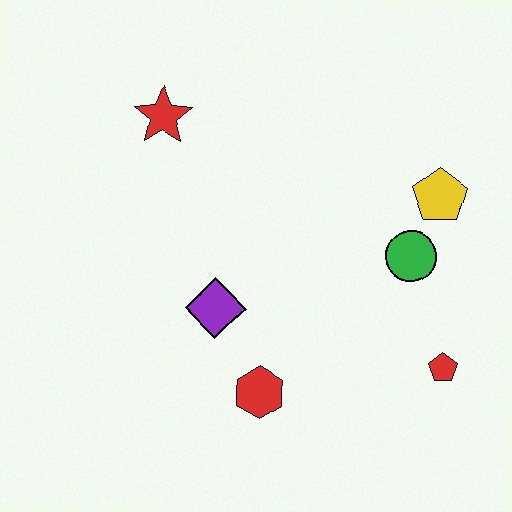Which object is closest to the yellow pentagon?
The green circle is closest to the yellow pentagon.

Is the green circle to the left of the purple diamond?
No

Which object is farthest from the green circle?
The red star is farthest from the green circle.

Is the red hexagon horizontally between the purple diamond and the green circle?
Yes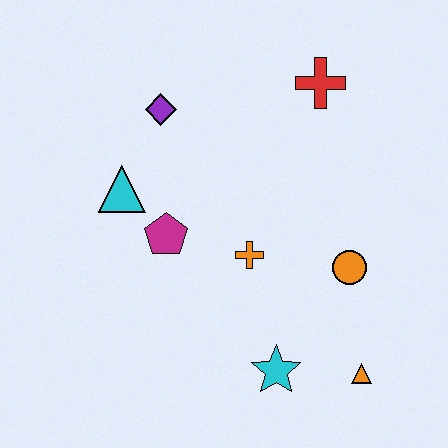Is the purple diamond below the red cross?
Yes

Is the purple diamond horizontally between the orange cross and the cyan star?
No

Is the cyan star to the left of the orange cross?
No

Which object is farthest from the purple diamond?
The orange triangle is farthest from the purple diamond.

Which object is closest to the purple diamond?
The cyan triangle is closest to the purple diamond.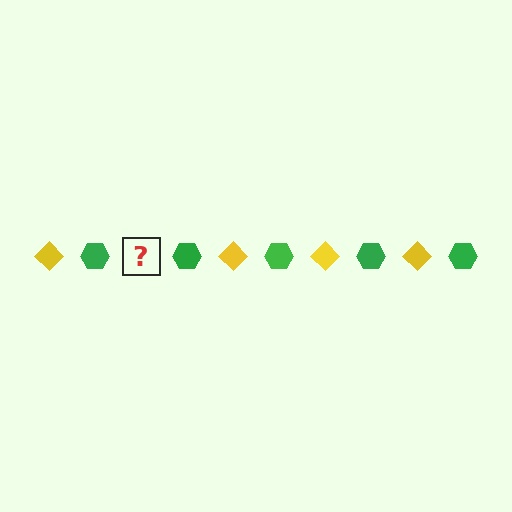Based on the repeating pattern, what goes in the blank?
The blank should be a yellow diamond.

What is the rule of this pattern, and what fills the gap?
The rule is that the pattern alternates between yellow diamond and green hexagon. The gap should be filled with a yellow diamond.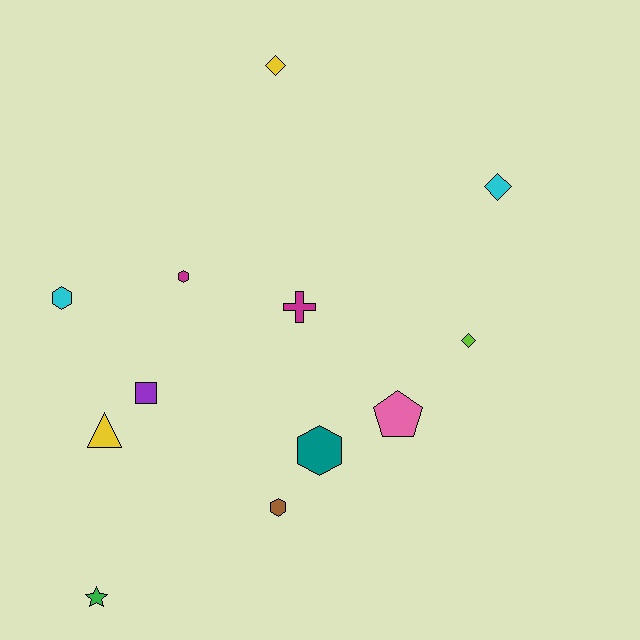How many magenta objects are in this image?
There are 2 magenta objects.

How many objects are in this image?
There are 12 objects.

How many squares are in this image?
There is 1 square.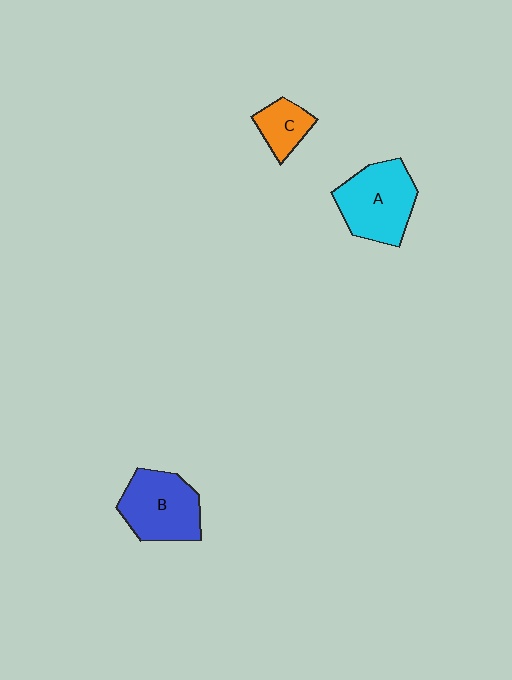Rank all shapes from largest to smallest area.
From largest to smallest: A (cyan), B (blue), C (orange).